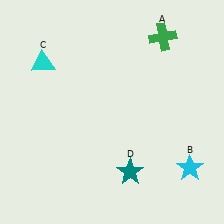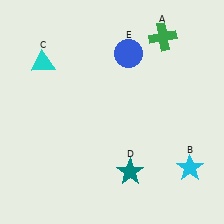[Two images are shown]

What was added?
A blue circle (E) was added in Image 2.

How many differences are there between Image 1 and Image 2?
There is 1 difference between the two images.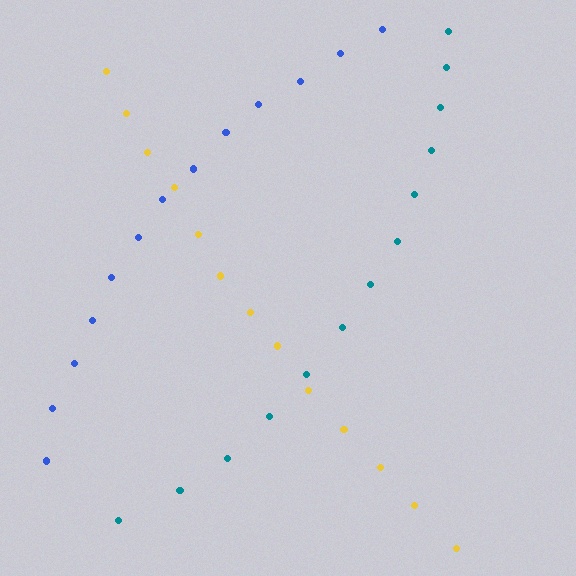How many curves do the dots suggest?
There are 3 distinct paths.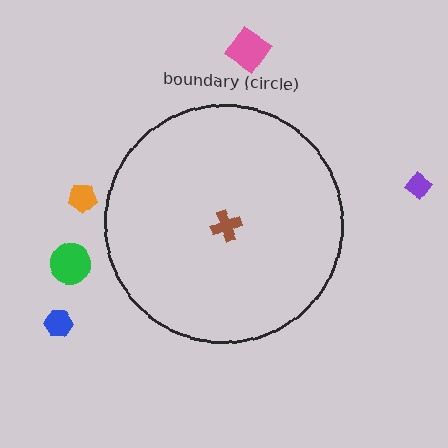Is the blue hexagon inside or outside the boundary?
Outside.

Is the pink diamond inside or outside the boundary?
Outside.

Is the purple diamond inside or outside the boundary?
Outside.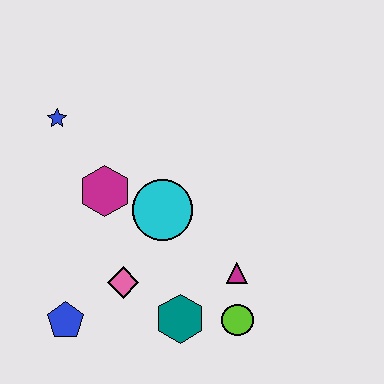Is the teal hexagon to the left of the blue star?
No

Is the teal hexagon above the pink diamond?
No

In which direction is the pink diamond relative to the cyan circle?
The pink diamond is below the cyan circle.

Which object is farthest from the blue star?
The lime circle is farthest from the blue star.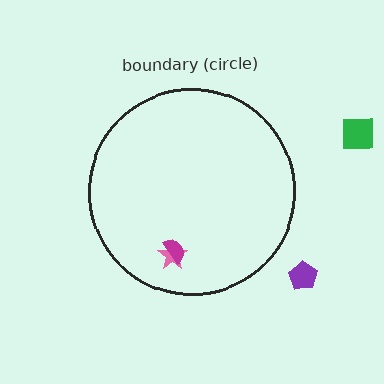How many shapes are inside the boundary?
2 inside, 2 outside.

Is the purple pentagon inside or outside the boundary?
Outside.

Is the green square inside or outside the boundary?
Outside.